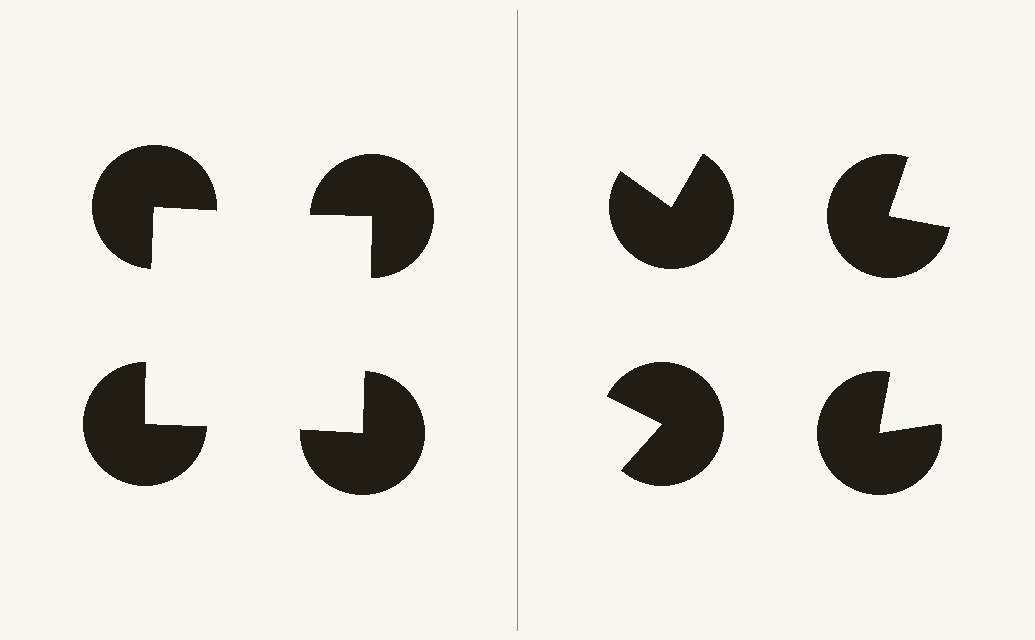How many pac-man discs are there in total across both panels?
8 — 4 on each side.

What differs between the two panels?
The pac-man discs are positioned identically on both sides; only the wedge orientations differ. On the left they align to a square; on the right they are misaligned.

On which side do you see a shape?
An illusory square appears on the left side. On the right side the wedge cuts are rotated, so no coherent shape forms.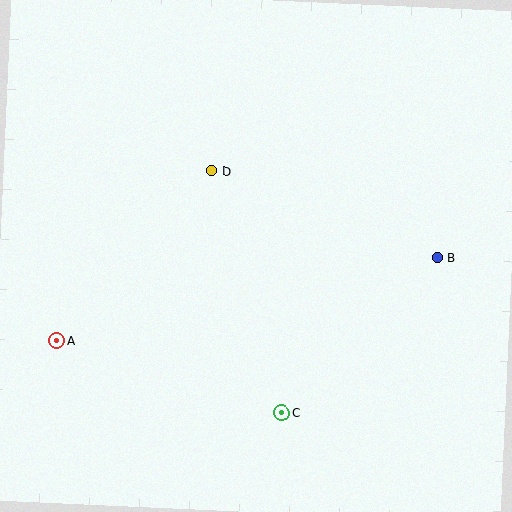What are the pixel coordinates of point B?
Point B is at (437, 257).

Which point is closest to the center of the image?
Point D at (211, 171) is closest to the center.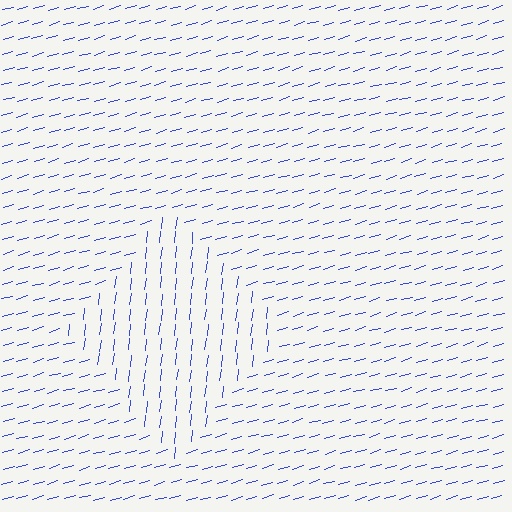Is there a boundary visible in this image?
Yes, there is a texture boundary formed by a change in line orientation.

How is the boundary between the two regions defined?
The boundary is defined purely by a change in line orientation (approximately 66 degrees difference). All lines are the same color and thickness.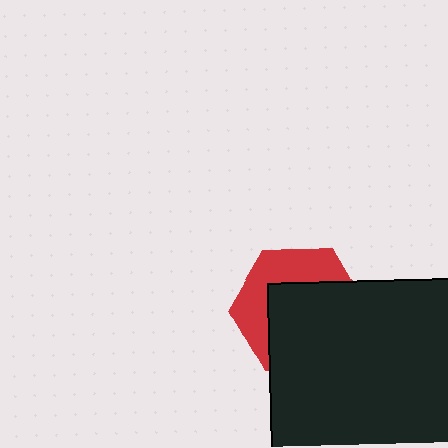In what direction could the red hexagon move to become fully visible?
The red hexagon could move toward the upper-left. That would shift it out from behind the black rectangle entirely.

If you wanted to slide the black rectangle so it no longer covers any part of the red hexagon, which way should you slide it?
Slide it toward the lower-right — that is the most direct way to separate the two shapes.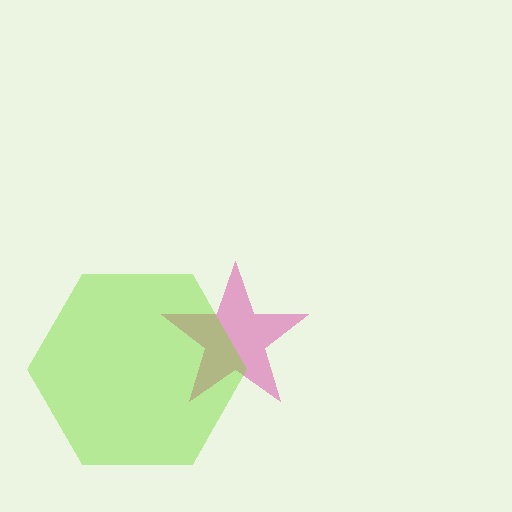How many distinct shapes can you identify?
There are 2 distinct shapes: a magenta star, a lime hexagon.